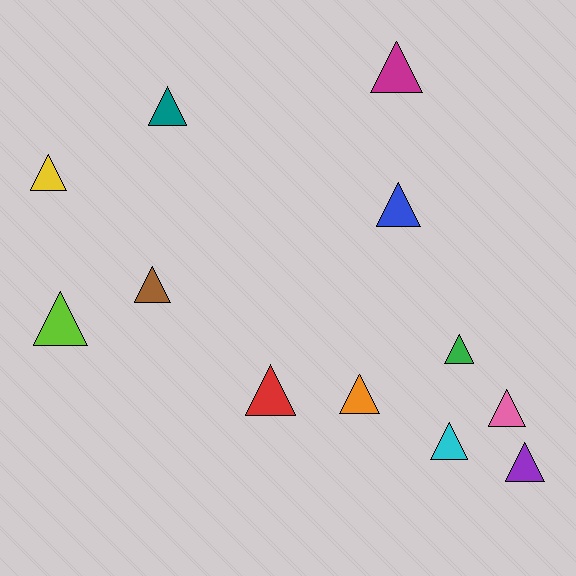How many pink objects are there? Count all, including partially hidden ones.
There is 1 pink object.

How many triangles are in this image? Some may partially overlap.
There are 12 triangles.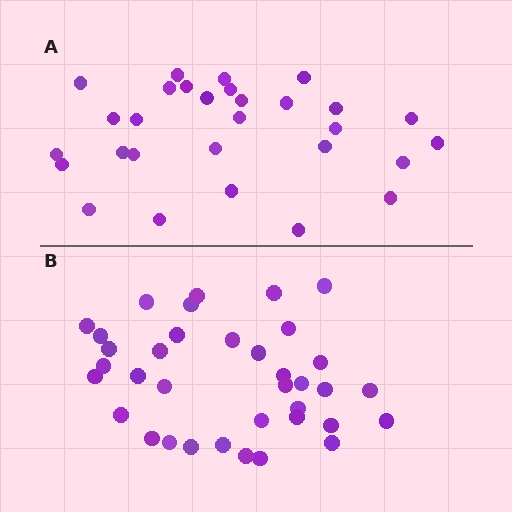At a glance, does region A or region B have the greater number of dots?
Region B (the bottom region) has more dots.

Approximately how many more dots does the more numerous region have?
Region B has roughly 8 or so more dots than region A.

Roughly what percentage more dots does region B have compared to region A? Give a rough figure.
About 25% more.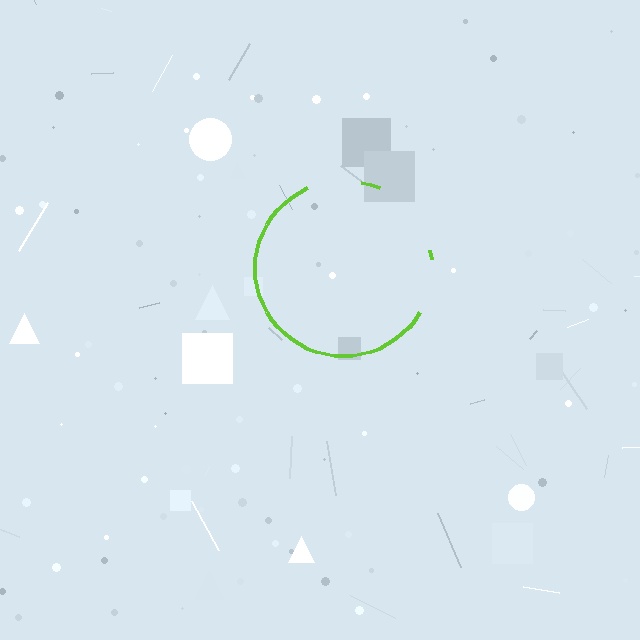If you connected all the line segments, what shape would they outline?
They would outline a circle.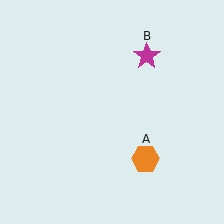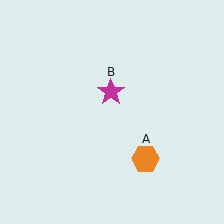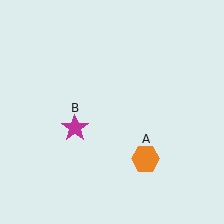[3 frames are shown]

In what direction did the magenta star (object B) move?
The magenta star (object B) moved down and to the left.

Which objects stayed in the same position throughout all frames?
Orange hexagon (object A) remained stationary.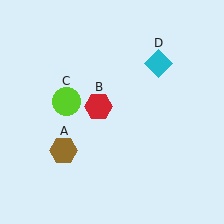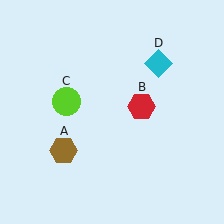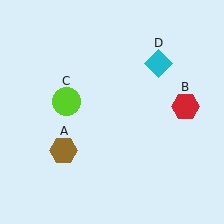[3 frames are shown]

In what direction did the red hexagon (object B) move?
The red hexagon (object B) moved right.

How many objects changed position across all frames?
1 object changed position: red hexagon (object B).